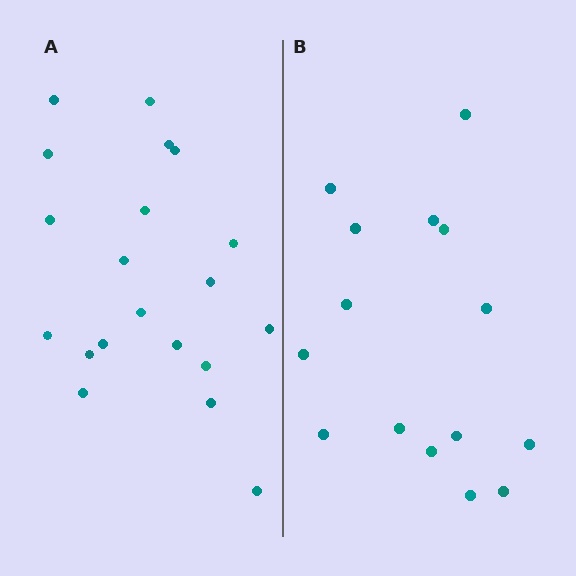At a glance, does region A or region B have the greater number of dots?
Region A (the left region) has more dots.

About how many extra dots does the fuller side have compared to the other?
Region A has about 5 more dots than region B.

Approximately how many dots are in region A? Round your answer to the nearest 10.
About 20 dots.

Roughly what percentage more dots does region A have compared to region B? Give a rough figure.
About 35% more.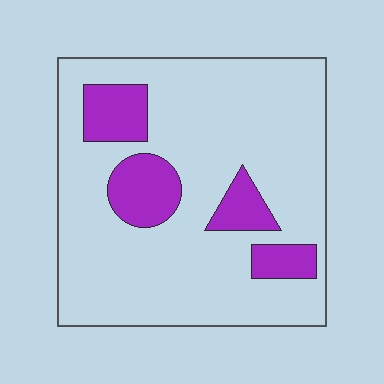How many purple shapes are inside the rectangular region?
4.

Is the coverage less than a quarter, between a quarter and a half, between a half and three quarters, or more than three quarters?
Less than a quarter.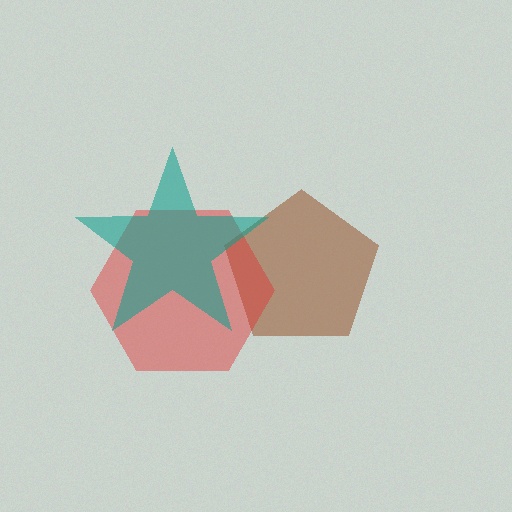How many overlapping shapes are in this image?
There are 3 overlapping shapes in the image.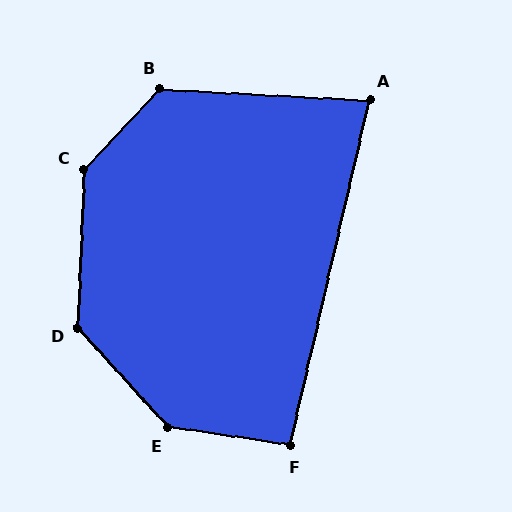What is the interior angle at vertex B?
Approximately 130 degrees (obtuse).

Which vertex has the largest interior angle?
E, at approximately 141 degrees.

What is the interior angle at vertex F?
Approximately 94 degrees (approximately right).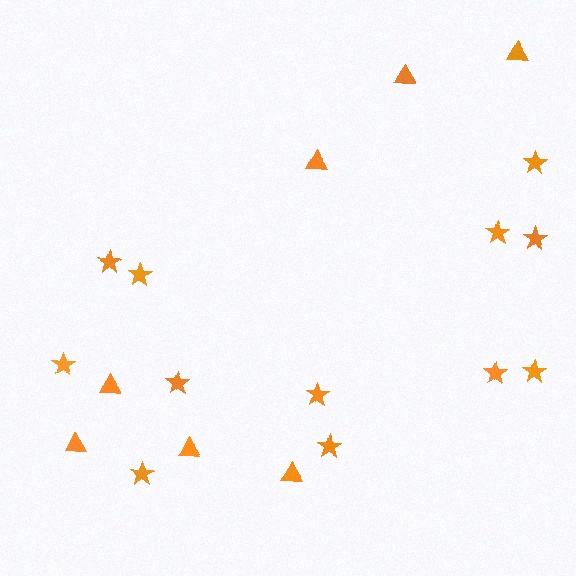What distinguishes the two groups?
There are 2 groups: one group of stars (12) and one group of triangles (7).